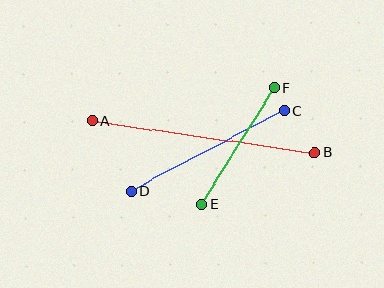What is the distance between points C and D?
The distance is approximately 173 pixels.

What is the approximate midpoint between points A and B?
The midpoint is at approximately (204, 137) pixels.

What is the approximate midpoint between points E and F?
The midpoint is at approximately (238, 146) pixels.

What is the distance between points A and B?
The distance is approximately 225 pixels.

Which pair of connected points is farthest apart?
Points A and B are farthest apart.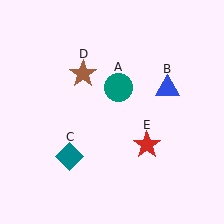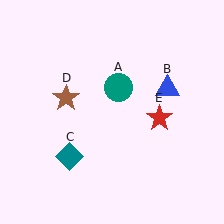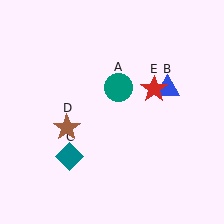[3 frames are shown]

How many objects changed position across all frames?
2 objects changed position: brown star (object D), red star (object E).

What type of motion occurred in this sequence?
The brown star (object D), red star (object E) rotated counterclockwise around the center of the scene.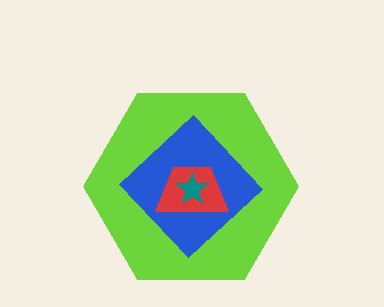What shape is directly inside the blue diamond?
The red trapezoid.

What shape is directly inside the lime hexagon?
The blue diamond.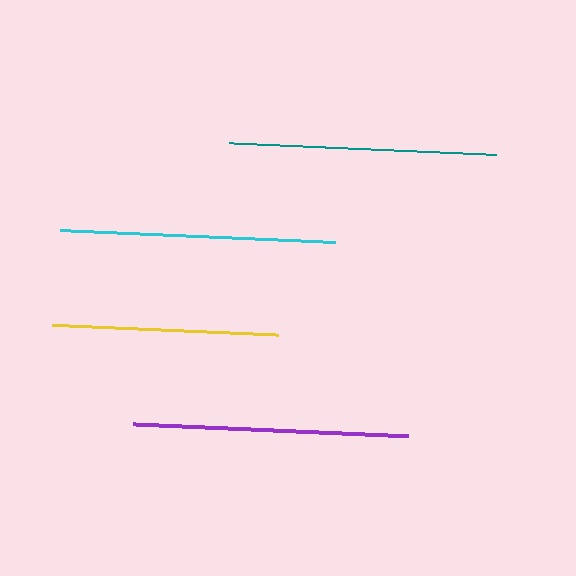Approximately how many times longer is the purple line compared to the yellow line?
The purple line is approximately 1.2 times the length of the yellow line.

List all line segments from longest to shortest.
From longest to shortest: purple, cyan, teal, yellow.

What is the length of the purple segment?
The purple segment is approximately 275 pixels long.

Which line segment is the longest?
The purple line is the longest at approximately 275 pixels.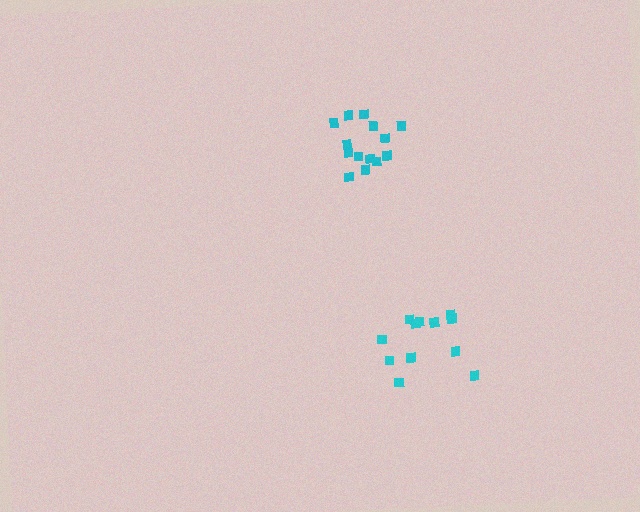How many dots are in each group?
Group 1: 14 dots, Group 2: 12 dots (26 total).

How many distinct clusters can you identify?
There are 2 distinct clusters.